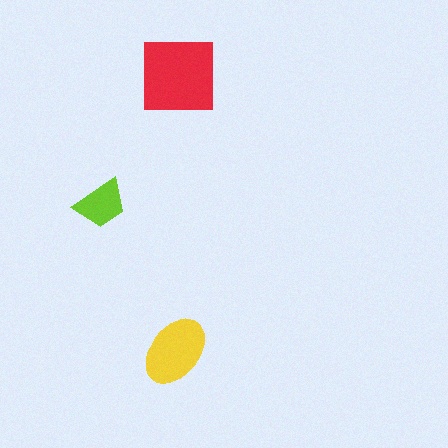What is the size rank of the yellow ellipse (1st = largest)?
2nd.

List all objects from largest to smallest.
The red square, the yellow ellipse, the lime trapezoid.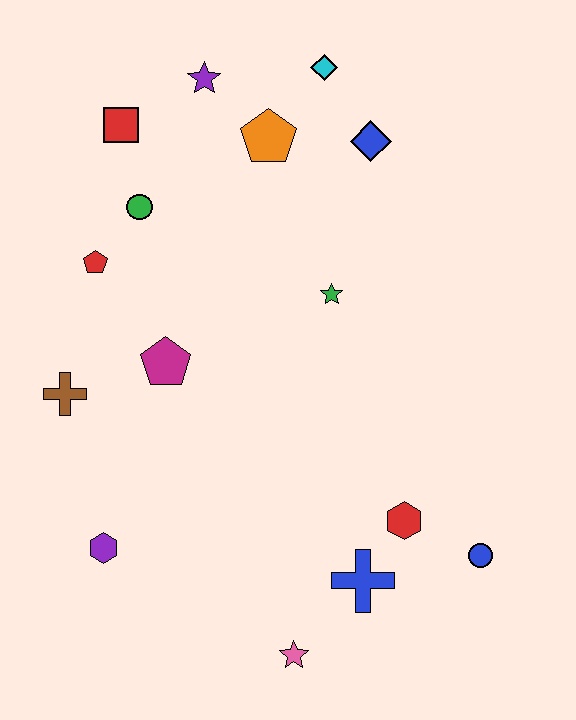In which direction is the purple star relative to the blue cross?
The purple star is above the blue cross.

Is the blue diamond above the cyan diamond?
No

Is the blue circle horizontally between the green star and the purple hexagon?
No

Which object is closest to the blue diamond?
The cyan diamond is closest to the blue diamond.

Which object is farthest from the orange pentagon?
The pink star is farthest from the orange pentagon.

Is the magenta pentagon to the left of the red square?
No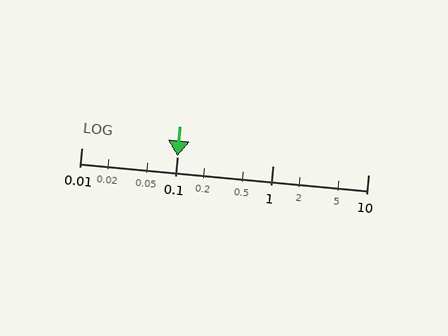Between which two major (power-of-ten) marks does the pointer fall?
The pointer is between 0.1 and 1.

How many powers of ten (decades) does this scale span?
The scale spans 3 decades, from 0.01 to 10.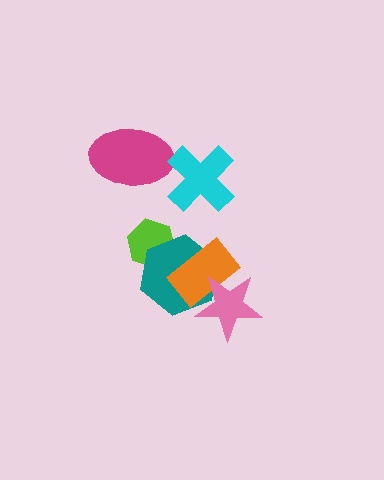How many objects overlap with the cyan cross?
0 objects overlap with the cyan cross.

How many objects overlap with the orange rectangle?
2 objects overlap with the orange rectangle.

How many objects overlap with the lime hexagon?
1 object overlaps with the lime hexagon.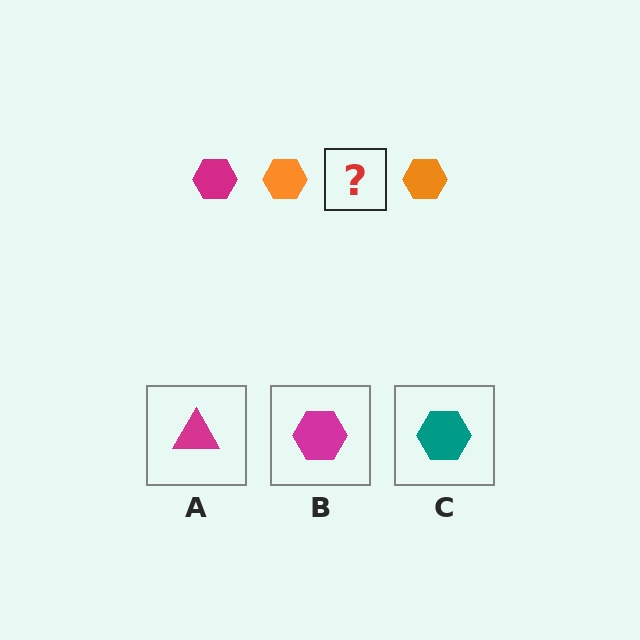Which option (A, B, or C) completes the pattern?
B.